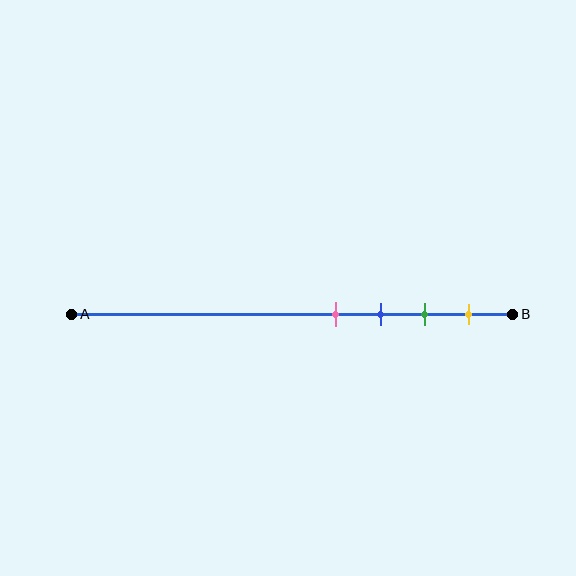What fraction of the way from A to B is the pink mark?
The pink mark is approximately 60% (0.6) of the way from A to B.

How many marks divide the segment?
There are 4 marks dividing the segment.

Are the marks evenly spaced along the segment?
Yes, the marks are approximately evenly spaced.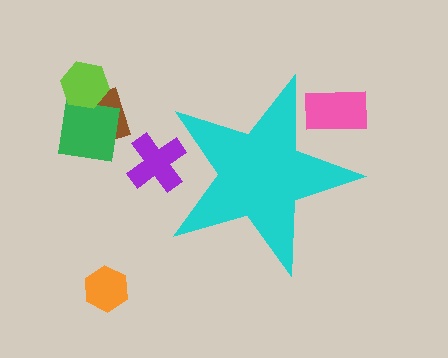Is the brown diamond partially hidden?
No, the brown diamond is fully visible.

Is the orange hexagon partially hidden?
No, the orange hexagon is fully visible.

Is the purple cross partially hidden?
Yes, the purple cross is partially hidden behind the cyan star.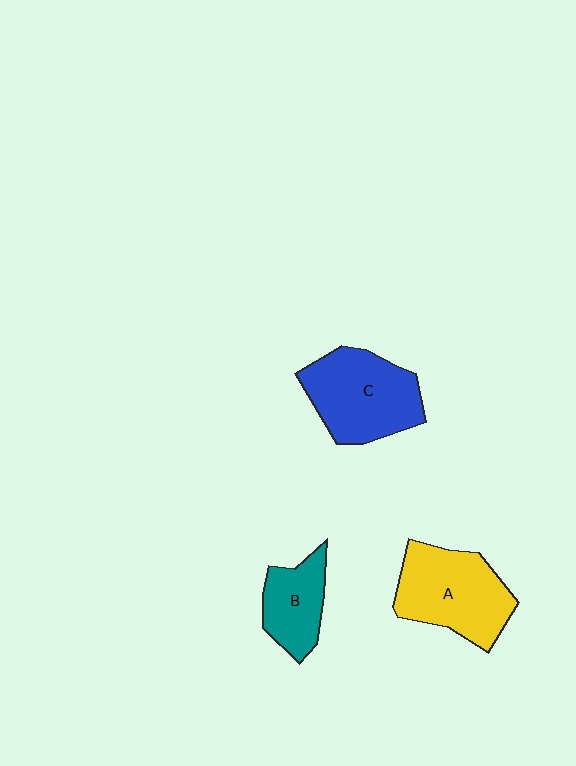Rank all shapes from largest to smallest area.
From largest to smallest: C (blue), A (yellow), B (teal).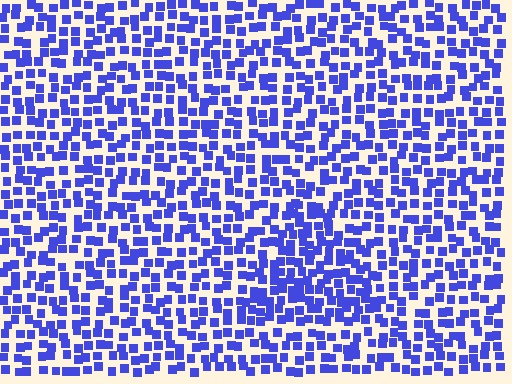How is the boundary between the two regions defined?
The boundary is defined by a change in element density (approximately 1.5x ratio). All elements are the same color, size, and shape.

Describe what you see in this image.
The image contains small blue elements arranged at two different densities. A triangle-shaped region is visible where the elements are more densely packed than the surrounding area.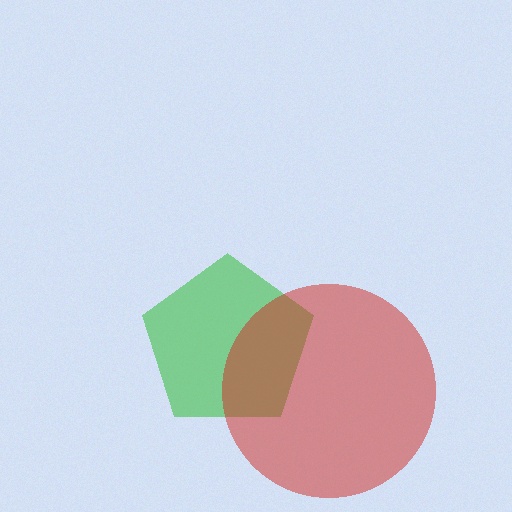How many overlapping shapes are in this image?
There are 2 overlapping shapes in the image.